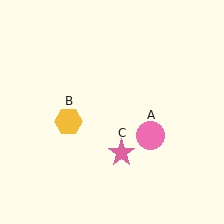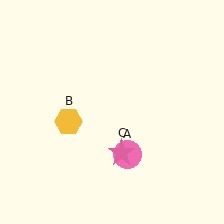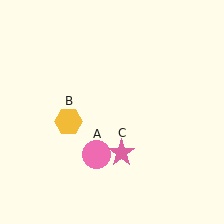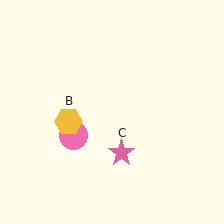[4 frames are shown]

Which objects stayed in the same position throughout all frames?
Yellow hexagon (object B) and pink star (object C) remained stationary.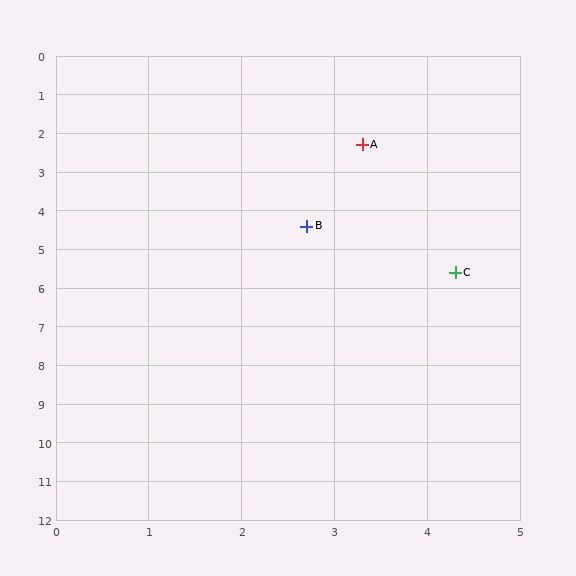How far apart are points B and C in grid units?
Points B and C are about 2.0 grid units apart.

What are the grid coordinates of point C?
Point C is at approximately (4.3, 5.6).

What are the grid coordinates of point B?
Point B is at approximately (2.7, 4.4).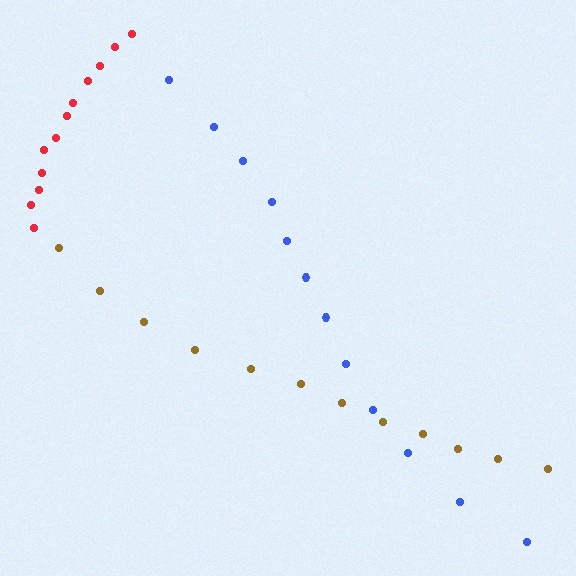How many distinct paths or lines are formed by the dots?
There are 3 distinct paths.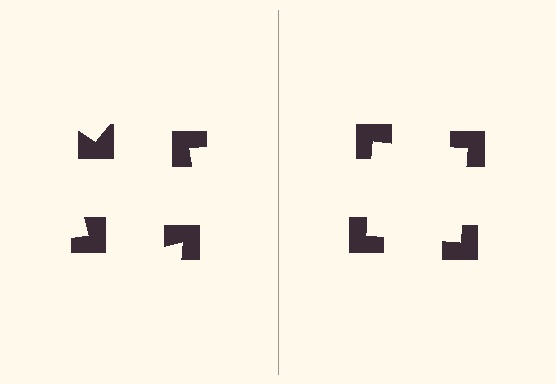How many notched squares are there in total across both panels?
8 — 4 on each side.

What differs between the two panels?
The notched squares are positioned identically on both sides; only the wedge orientations differ. On the right they align to a square; on the left they are misaligned.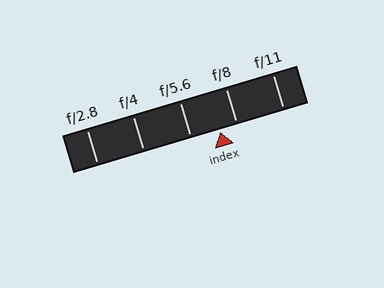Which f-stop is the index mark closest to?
The index mark is closest to f/8.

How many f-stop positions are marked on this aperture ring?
There are 5 f-stop positions marked.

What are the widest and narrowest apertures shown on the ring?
The widest aperture shown is f/2.8 and the narrowest is f/11.